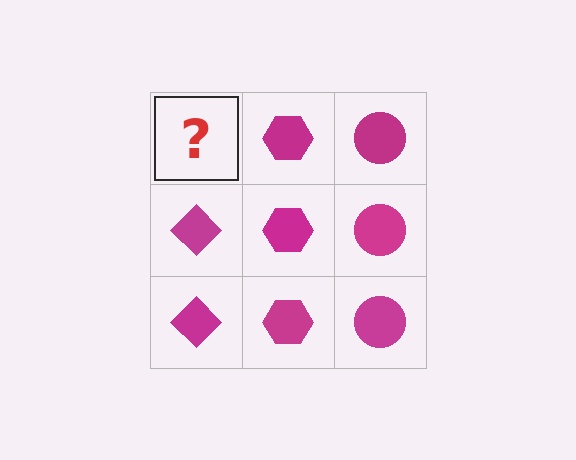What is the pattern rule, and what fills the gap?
The rule is that each column has a consistent shape. The gap should be filled with a magenta diamond.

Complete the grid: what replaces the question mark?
The question mark should be replaced with a magenta diamond.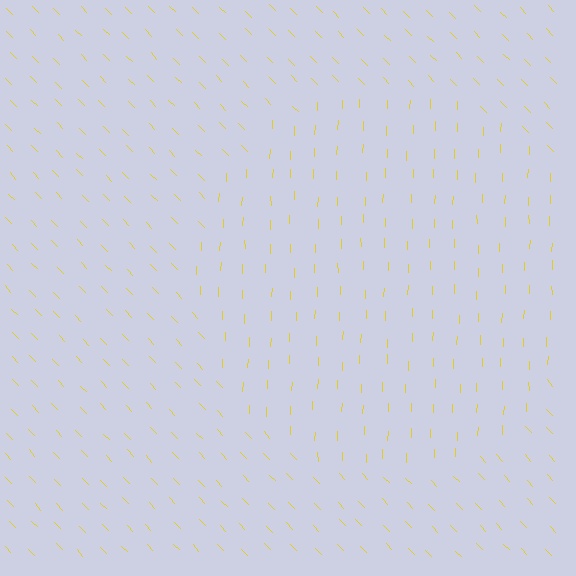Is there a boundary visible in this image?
Yes, there is a texture boundary formed by a change in line orientation.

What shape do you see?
I see a circle.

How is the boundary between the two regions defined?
The boundary is defined purely by a change in line orientation (approximately 45 degrees difference). All lines are the same color and thickness.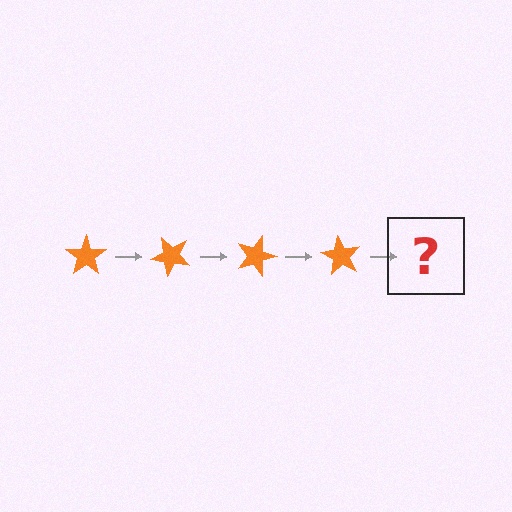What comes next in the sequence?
The next element should be an orange star rotated 180 degrees.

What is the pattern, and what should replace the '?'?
The pattern is that the star rotates 45 degrees each step. The '?' should be an orange star rotated 180 degrees.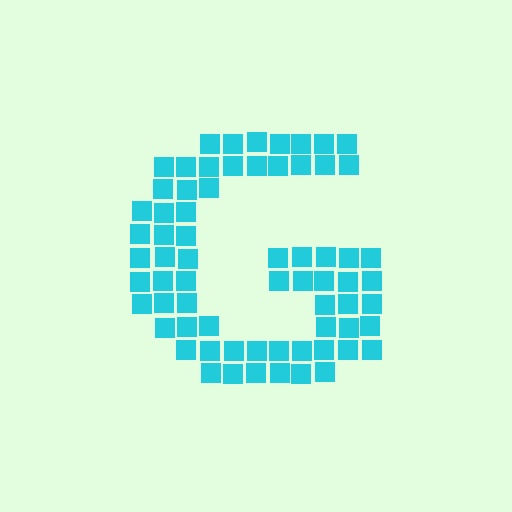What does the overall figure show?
The overall figure shows the letter G.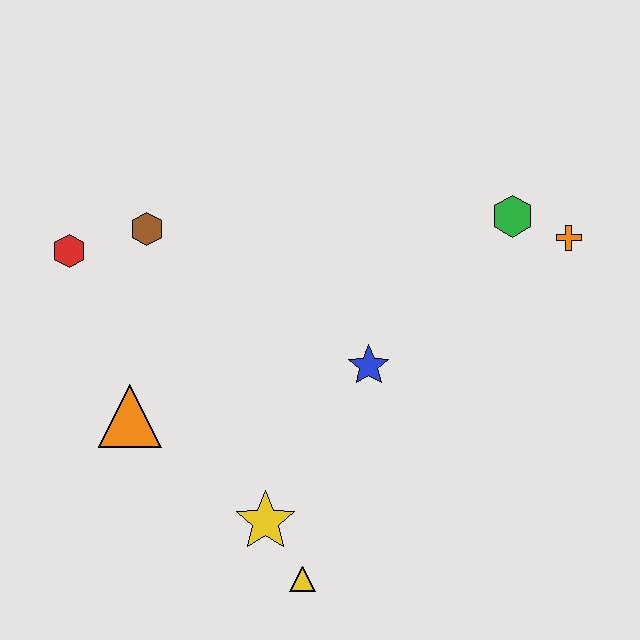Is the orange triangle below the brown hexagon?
Yes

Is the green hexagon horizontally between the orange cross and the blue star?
Yes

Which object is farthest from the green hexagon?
The red hexagon is farthest from the green hexagon.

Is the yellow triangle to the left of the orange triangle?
No